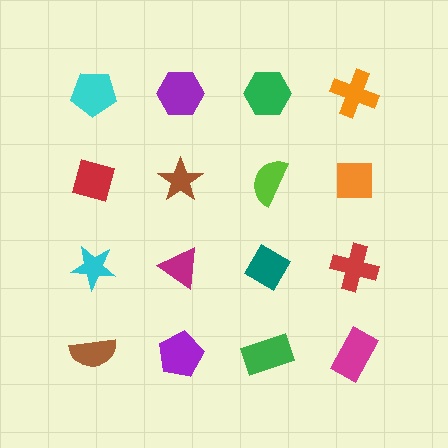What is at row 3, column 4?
A red cross.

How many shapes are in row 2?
4 shapes.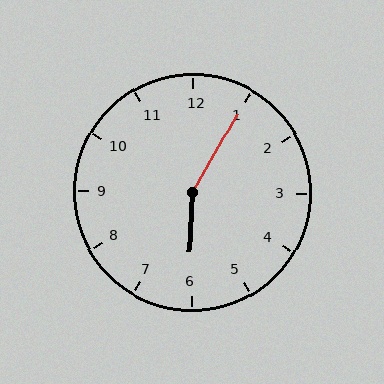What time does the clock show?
6:05.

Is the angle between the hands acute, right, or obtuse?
It is obtuse.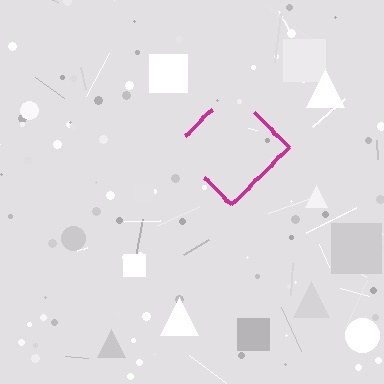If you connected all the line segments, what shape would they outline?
They would outline a diamond.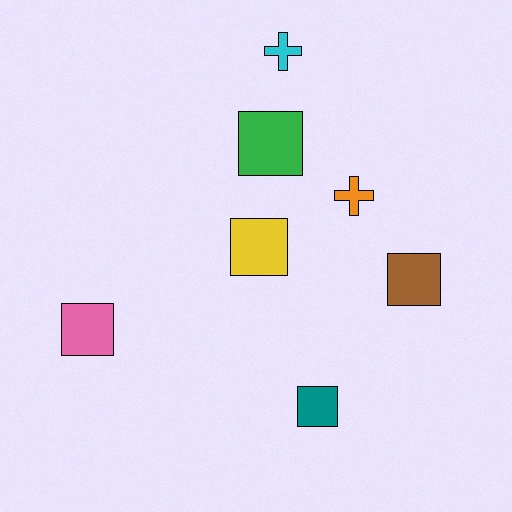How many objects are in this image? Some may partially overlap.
There are 7 objects.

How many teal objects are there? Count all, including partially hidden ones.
There is 1 teal object.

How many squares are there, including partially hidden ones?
There are 5 squares.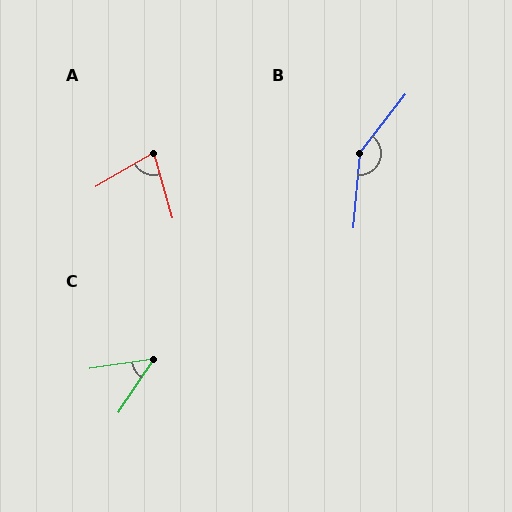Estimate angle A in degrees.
Approximately 76 degrees.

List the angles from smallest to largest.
C (47°), A (76°), B (147°).